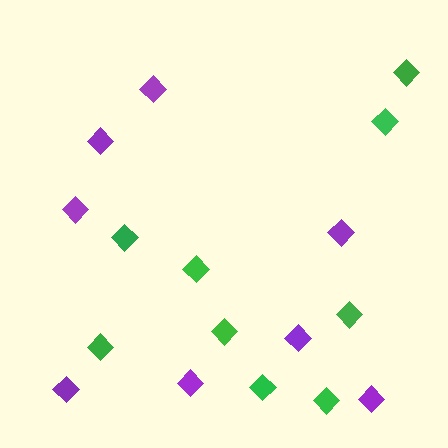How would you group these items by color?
There are 2 groups: one group of purple diamonds (8) and one group of green diamonds (9).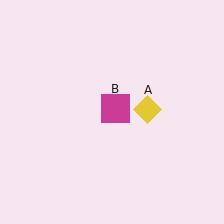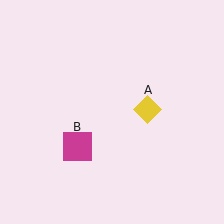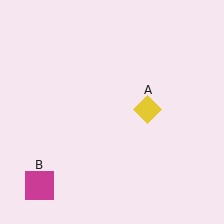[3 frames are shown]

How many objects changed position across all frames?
1 object changed position: magenta square (object B).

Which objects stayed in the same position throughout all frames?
Yellow diamond (object A) remained stationary.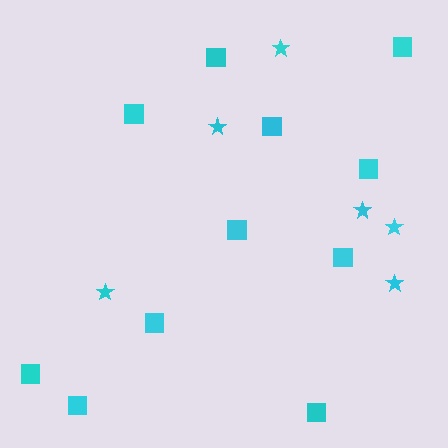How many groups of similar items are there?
There are 2 groups: one group of stars (6) and one group of squares (11).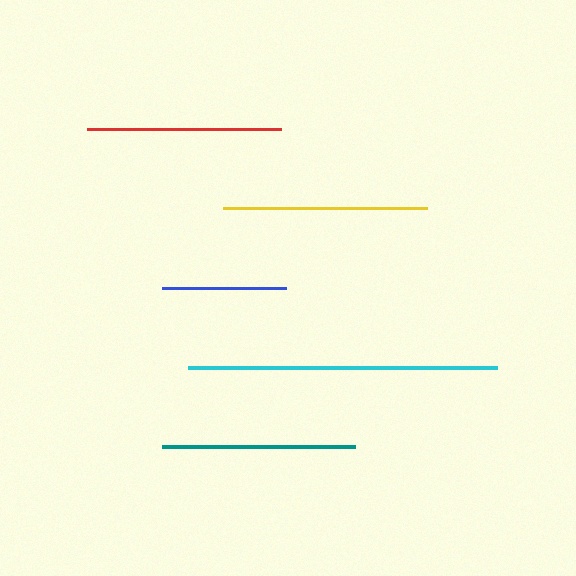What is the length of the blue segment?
The blue segment is approximately 124 pixels long.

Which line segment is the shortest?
The blue line is the shortest at approximately 124 pixels.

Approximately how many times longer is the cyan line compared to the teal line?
The cyan line is approximately 1.6 times the length of the teal line.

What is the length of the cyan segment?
The cyan segment is approximately 309 pixels long.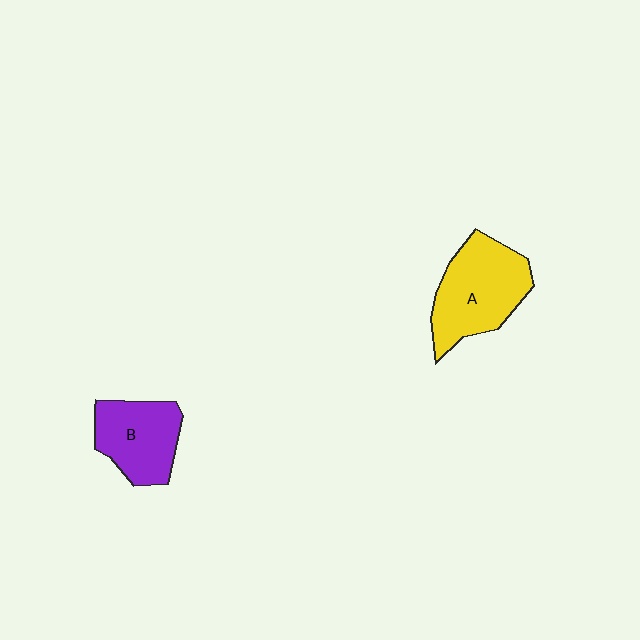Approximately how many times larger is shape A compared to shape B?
Approximately 1.3 times.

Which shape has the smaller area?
Shape B (purple).